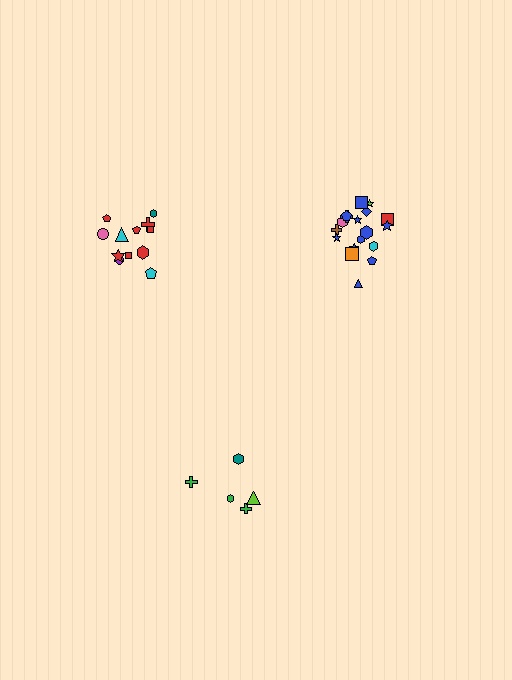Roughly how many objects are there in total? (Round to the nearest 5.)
Roughly 35 objects in total.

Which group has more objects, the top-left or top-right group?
The top-right group.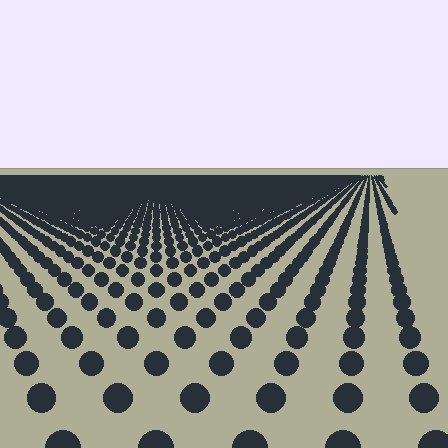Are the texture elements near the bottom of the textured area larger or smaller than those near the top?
Larger. Near the bottom, elements are closer to the viewer and appear at a bigger on-screen size.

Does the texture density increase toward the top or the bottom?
Density increases toward the top.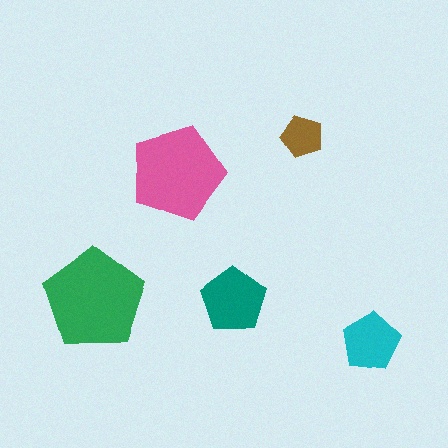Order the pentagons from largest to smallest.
the green one, the pink one, the teal one, the cyan one, the brown one.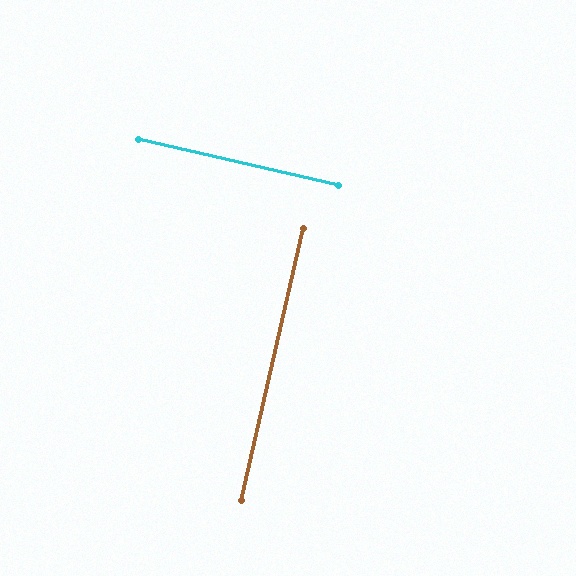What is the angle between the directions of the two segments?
Approximately 90 degrees.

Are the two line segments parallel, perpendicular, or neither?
Perpendicular — they meet at approximately 90°.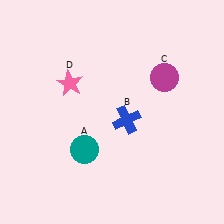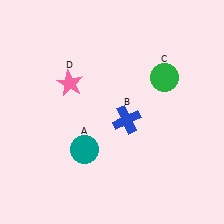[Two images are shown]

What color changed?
The circle (C) changed from magenta in Image 1 to green in Image 2.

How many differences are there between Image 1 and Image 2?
There is 1 difference between the two images.